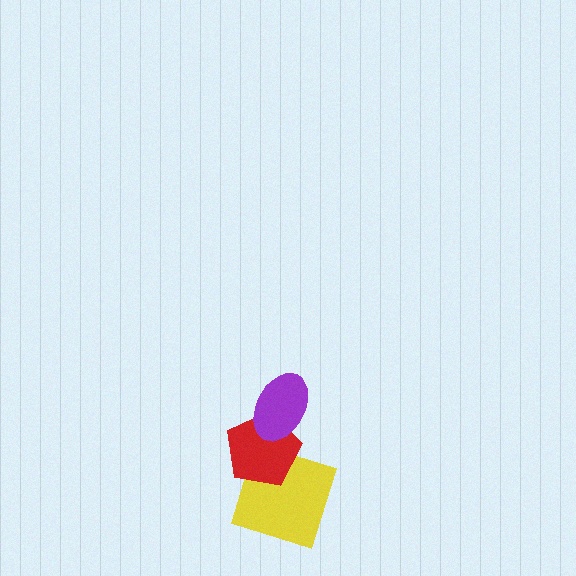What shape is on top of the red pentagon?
The purple ellipse is on top of the red pentagon.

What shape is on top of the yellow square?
The red pentagon is on top of the yellow square.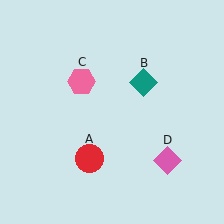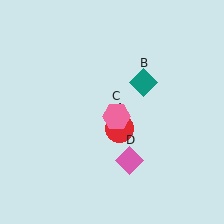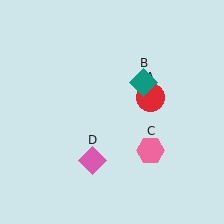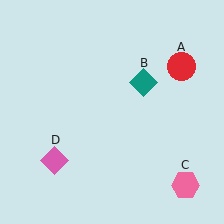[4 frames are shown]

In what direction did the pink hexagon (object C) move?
The pink hexagon (object C) moved down and to the right.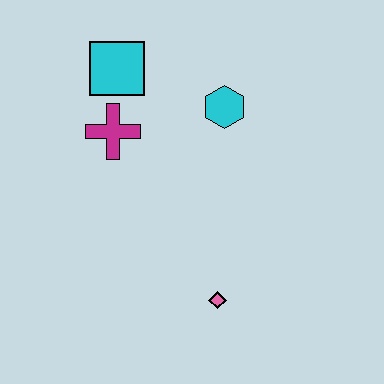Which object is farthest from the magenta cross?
The pink diamond is farthest from the magenta cross.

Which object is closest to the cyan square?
The magenta cross is closest to the cyan square.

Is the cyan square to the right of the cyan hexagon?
No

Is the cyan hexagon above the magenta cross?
Yes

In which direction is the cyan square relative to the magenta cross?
The cyan square is above the magenta cross.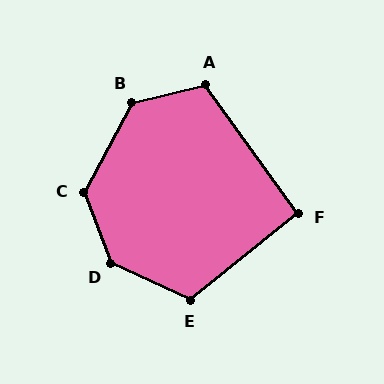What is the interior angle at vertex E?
Approximately 116 degrees (obtuse).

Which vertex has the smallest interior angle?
F, at approximately 93 degrees.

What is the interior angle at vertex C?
Approximately 131 degrees (obtuse).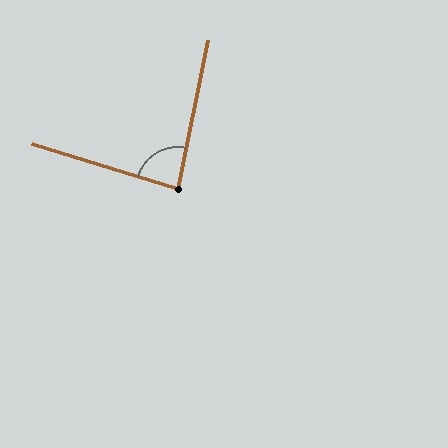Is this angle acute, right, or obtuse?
It is acute.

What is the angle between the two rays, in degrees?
Approximately 84 degrees.